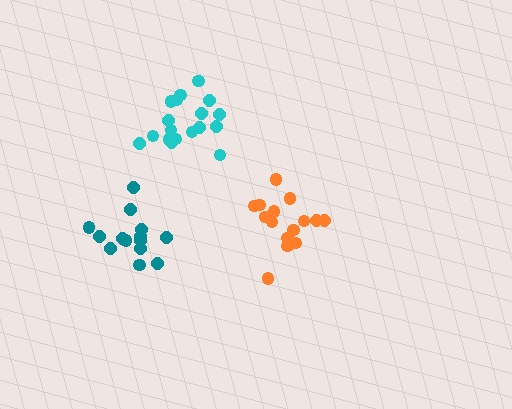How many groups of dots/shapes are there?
There are 3 groups.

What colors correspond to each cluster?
The clusters are colored: cyan, teal, orange.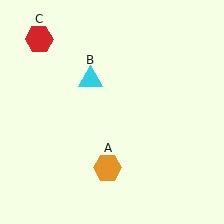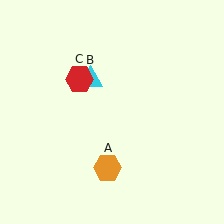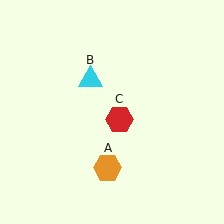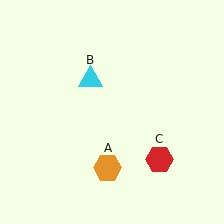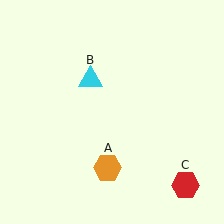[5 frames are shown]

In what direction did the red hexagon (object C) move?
The red hexagon (object C) moved down and to the right.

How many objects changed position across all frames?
1 object changed position: red hexagon (object C).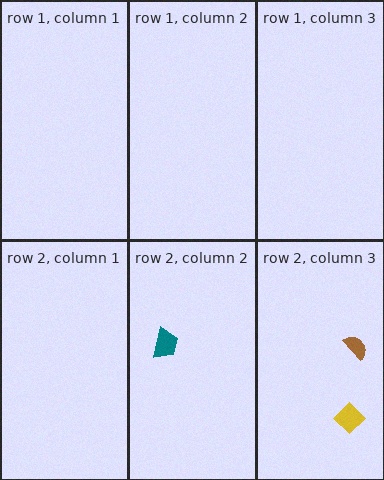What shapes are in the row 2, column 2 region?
The teal trapezoid.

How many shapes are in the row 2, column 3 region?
2.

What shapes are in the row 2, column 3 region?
The yellow diamond, the brown semicircle.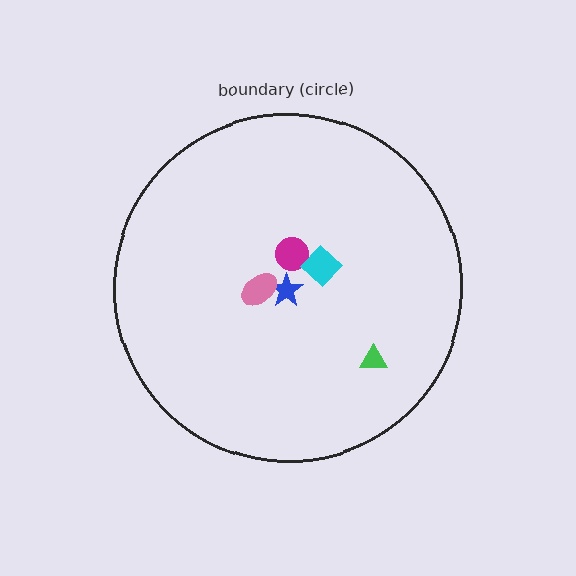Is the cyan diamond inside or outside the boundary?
Inside.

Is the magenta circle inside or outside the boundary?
Inside.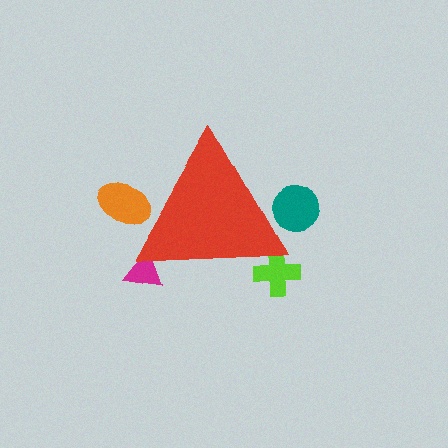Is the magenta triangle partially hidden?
Yes, the magenta triangle is partially hidden behind the red triangle.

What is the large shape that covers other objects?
A red triangle.